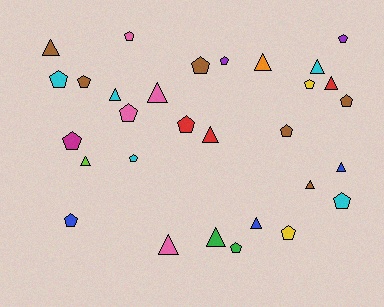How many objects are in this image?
There are 30 objects.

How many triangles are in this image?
There are 13 triangles.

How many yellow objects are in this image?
There are 2 yellow objects.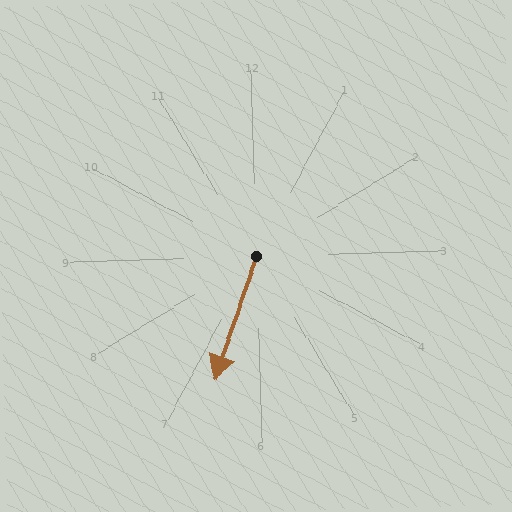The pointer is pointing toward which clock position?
Roughly 7 o'clock.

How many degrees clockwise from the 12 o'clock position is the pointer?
Approximately 200 degrees.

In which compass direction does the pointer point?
South.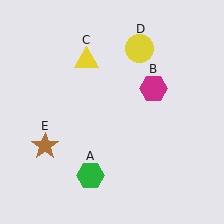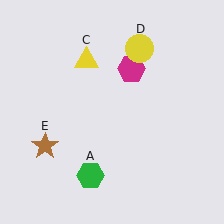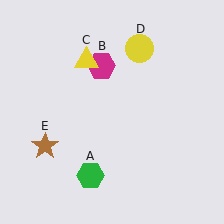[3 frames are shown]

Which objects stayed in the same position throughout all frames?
Green hexagon (object A) and yellow triangle (object C) and yellow circle (object D) and brown star (object E) remained stationary.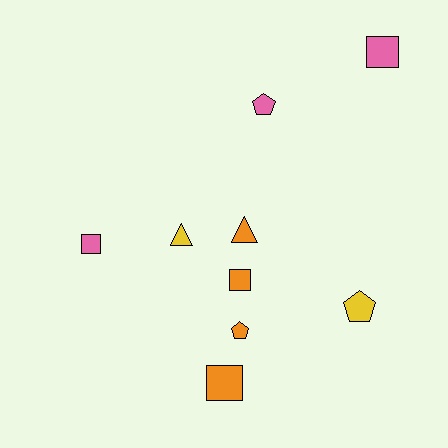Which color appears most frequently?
Orange, with 4 objects.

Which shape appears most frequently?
Square, with 4 objects.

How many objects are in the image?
There are 9 objects.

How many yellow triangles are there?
There is 1 yellow triangle.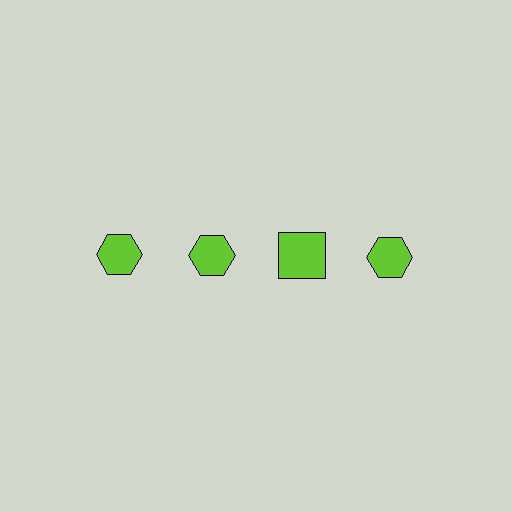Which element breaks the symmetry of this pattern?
The lime square in the top row, center column breaks the symmetry. All other shapes are lime hexagons.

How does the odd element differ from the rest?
It has a different shape: square instead of hexagon.